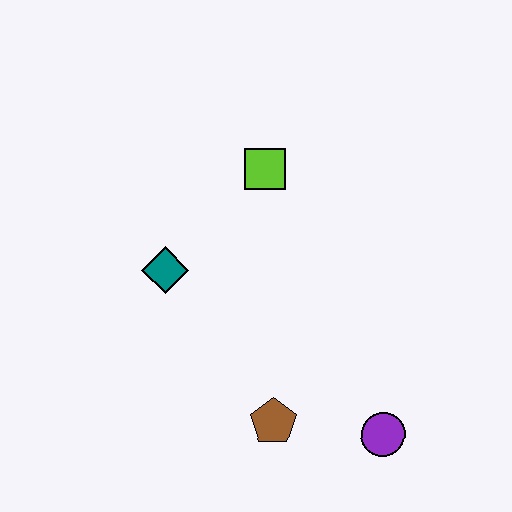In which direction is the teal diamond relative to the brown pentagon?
The teal diamond is above the brown pentagon.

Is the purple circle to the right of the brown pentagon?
Yes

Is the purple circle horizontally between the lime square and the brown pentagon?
No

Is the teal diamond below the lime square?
Yes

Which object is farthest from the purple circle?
The lime square is farthest from the purple circle.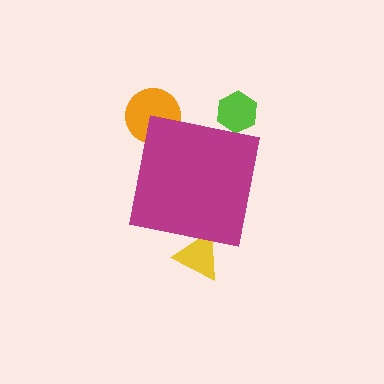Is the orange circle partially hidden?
Yes, the orange circle is partially hidden behind the magenta square.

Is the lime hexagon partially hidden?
Yes, the lime hexagon is partially hidden behind the magenta square.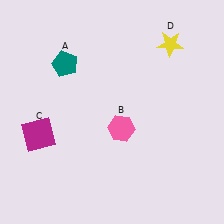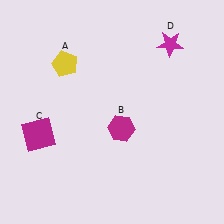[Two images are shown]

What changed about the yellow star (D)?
In Image 1, D is yellow. In Image 2, it changed to magenta.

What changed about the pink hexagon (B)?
In Image 1, B is pink. In Image 2, it changed to magenta.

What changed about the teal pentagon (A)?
In Image 1, A is teal. In Image 2, it changed to yellow.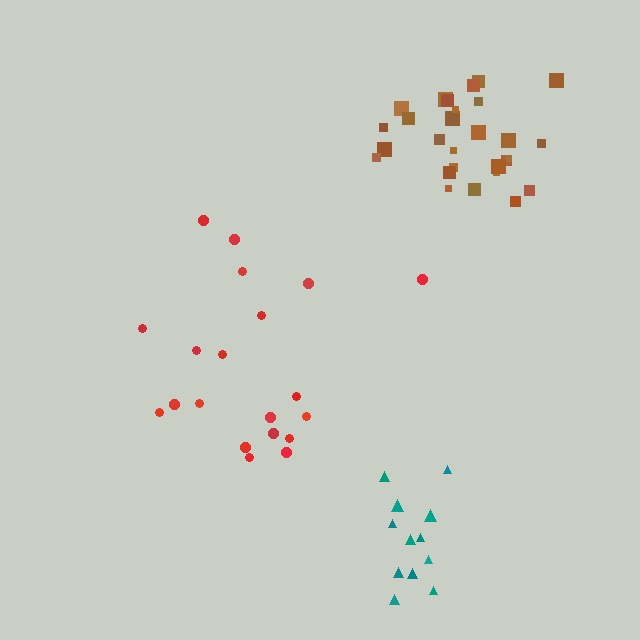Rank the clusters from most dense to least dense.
brown, teal, red.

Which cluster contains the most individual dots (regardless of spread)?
Brown (28).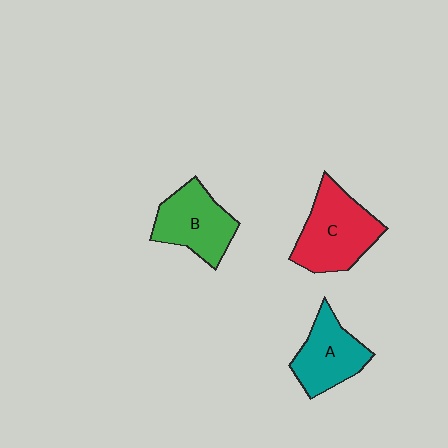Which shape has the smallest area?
Shape A (teal).